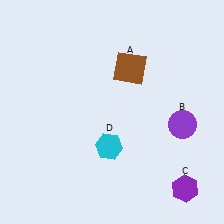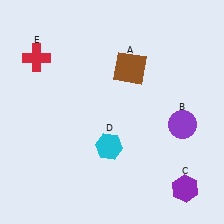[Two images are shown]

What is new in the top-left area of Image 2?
A red cross (E) was added in the top-left area of Image 2.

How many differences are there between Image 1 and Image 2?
There is 1 difference between the two images.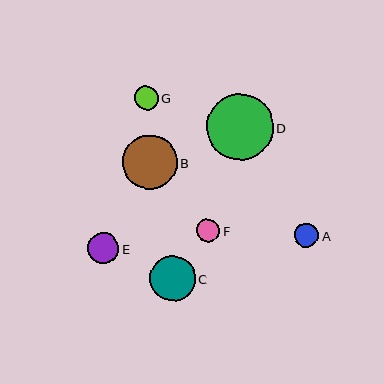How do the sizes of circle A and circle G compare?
Circle A and circle G are approximately the same size.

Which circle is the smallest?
Circle F is the smallest with a size of approximately 23 pixels.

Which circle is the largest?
Circle D is the largest with a size of approximately 66 pixels.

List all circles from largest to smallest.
From largest to smallest: D, B, C, E, A, G, F.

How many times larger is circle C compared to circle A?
Circle C is approximately 1.9 times the size of circle A.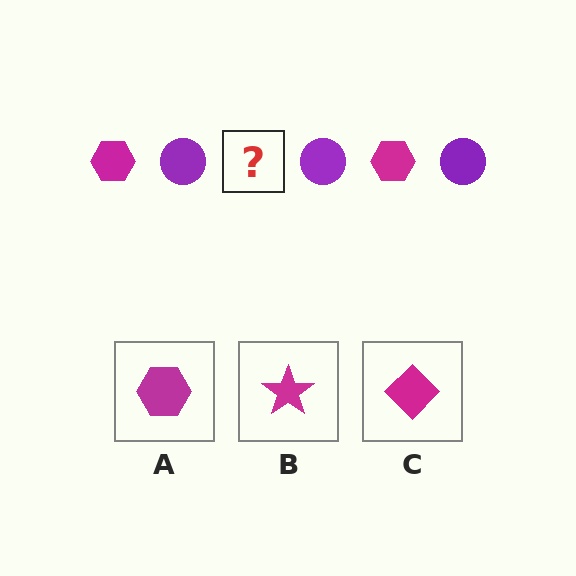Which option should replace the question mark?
Option A.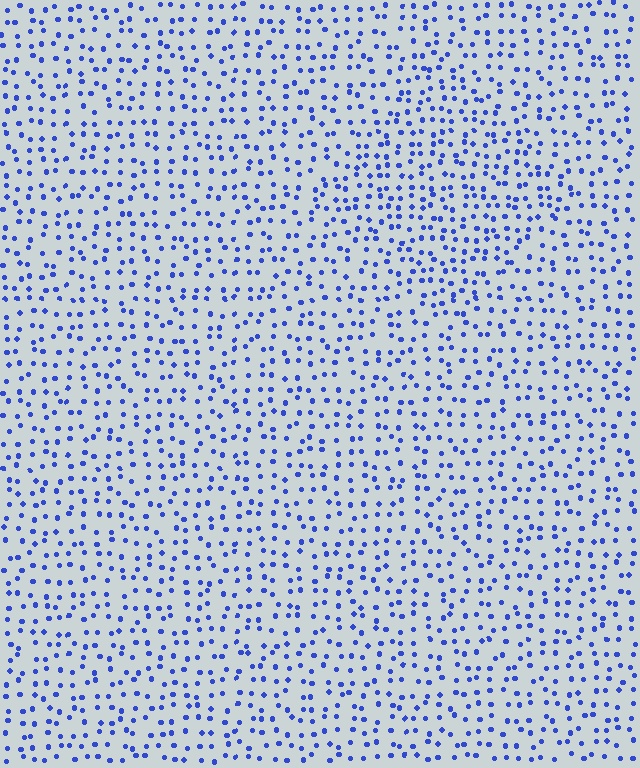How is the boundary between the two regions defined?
The boundary is defined by a change in element density (approximately 1.4x ratio). All elements are the same color, size, and shape.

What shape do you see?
I see a diamond.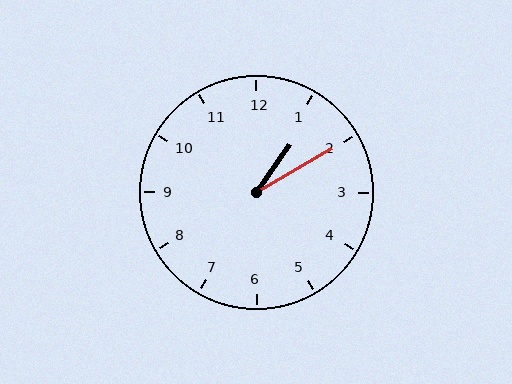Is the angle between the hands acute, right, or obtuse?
It is acute.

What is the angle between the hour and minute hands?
Approximately 25 degrees.